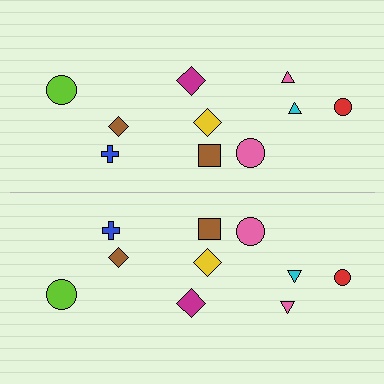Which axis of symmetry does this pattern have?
The pattern has a horizontal axis of symmetry running through the center of the image.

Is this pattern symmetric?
Yes, this pattern has bilateral (reflection) symmetry.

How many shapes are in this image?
There are 20 shapes in this image.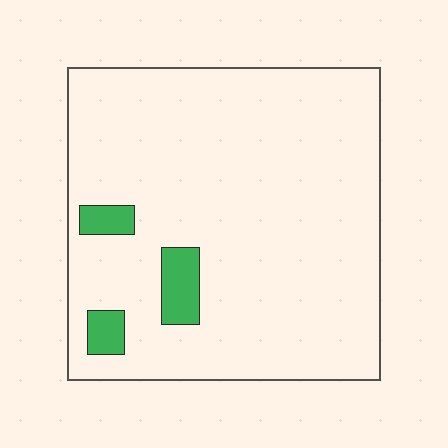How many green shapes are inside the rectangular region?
3.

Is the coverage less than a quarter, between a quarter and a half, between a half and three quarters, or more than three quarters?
Less than a quarter.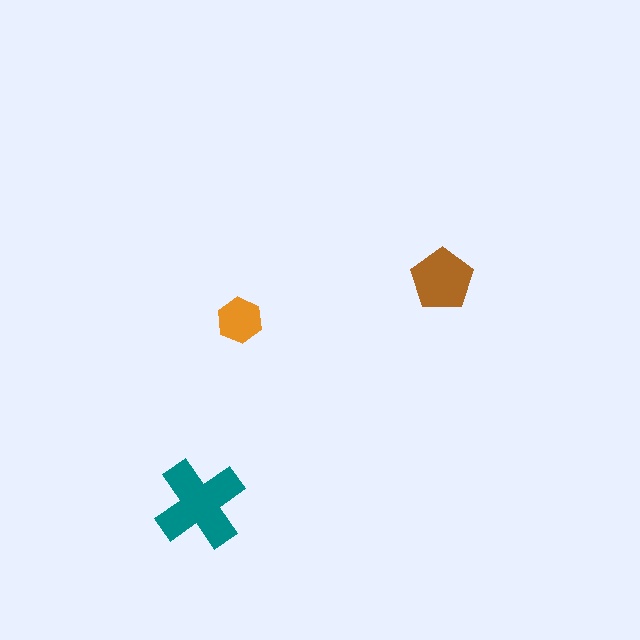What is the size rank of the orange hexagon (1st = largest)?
3rd.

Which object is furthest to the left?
The teal cross is leftmost.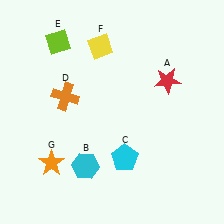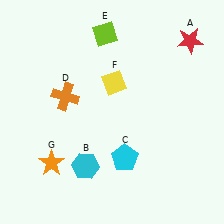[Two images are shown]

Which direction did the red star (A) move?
The red star (A) moved up.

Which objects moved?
The objects that moved are: the red star (A), the lime diamond (E), the yellow diamond (F).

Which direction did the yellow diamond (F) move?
The yellow diamond (F) moved down.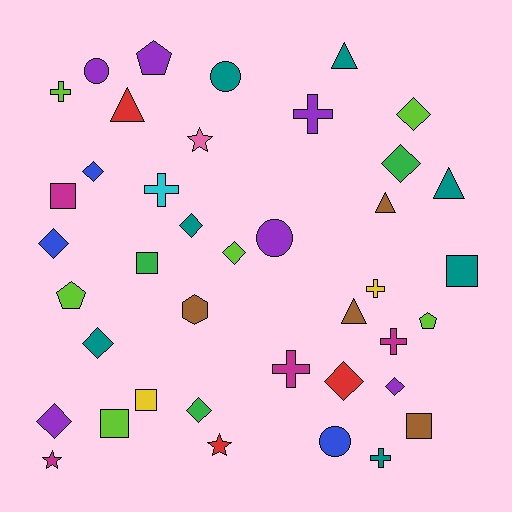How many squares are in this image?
There are 6 squares.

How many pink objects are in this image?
There is 1 pink object.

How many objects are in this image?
There are 40 objects.